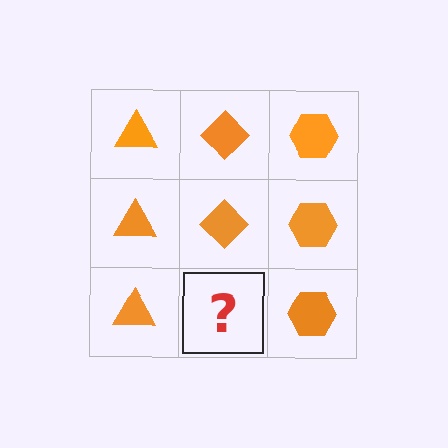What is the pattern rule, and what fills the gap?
The rule is that each column has a consistent shape. The gap should be filled with an orange diamond.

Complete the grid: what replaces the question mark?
The question mark should be replaced with an orange diamond.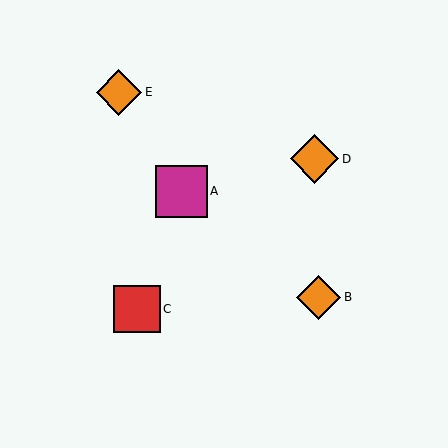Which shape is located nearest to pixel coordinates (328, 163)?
The orange diamond (labeled D) at (314, 159) is nearest to that location.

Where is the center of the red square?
The center of the red square is at (137, 309).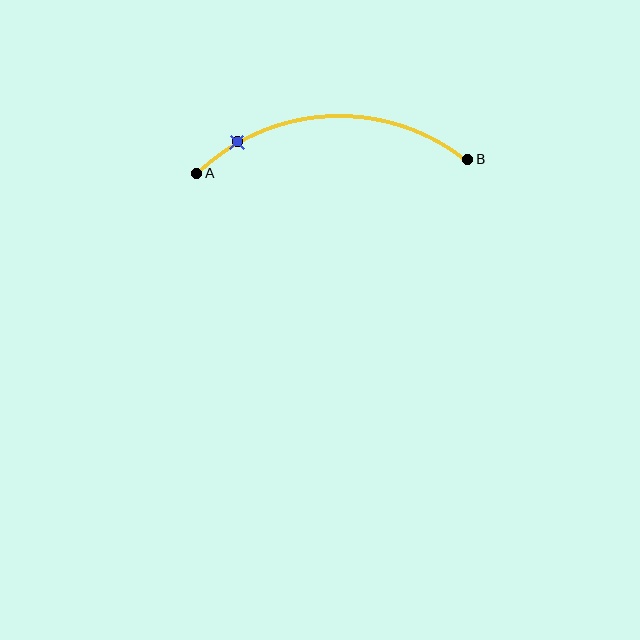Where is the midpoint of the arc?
The arc midpoint is the point on the curve farthest from the straight line joining A and B. It sits above that line.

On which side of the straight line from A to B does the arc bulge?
The arc bulges above the straight line connecting A and B.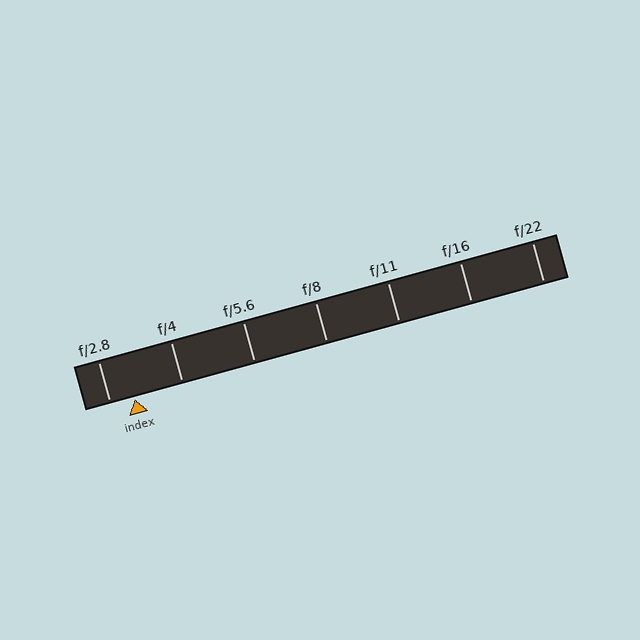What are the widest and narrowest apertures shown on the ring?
The widest aperture shown is f/2.8 and the narrowest is f/22.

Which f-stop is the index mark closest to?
The index mark is closest to f/2.8.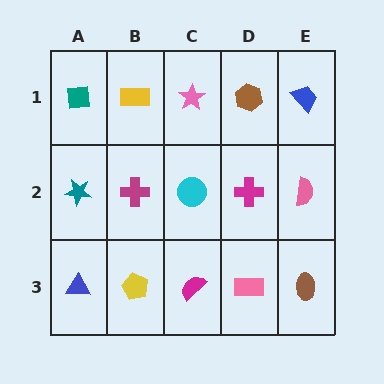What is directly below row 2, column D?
A pink rectangle.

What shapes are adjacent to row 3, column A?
A teal star (row 2, column A), a yellow pentagon (row 3, column B).